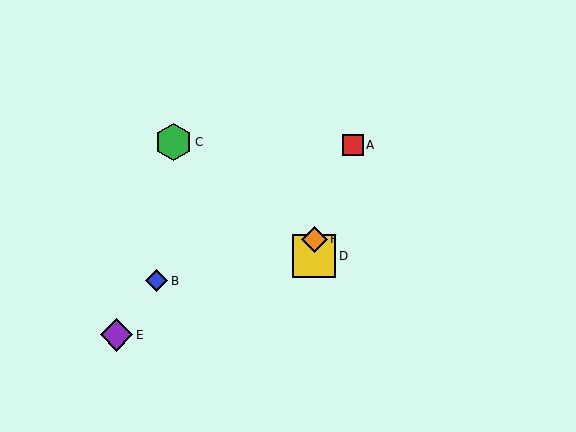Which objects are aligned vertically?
Objects D, F are aligned vertically.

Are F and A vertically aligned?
No, F is at x≈314 and A is at x≈353.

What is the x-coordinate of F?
Object F is at x≈314.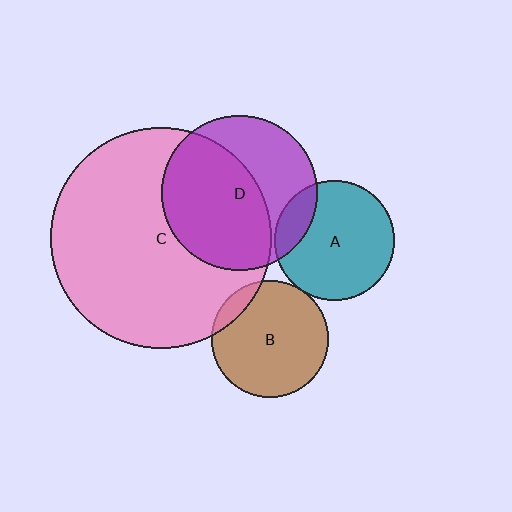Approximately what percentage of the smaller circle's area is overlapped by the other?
Approximately 10%.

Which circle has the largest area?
Circle C (pink).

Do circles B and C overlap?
Yes.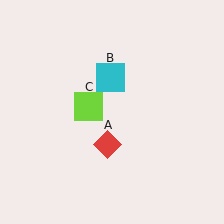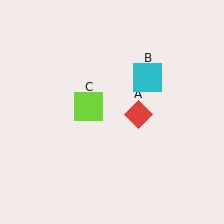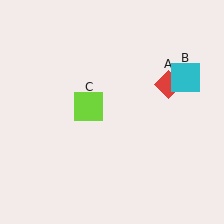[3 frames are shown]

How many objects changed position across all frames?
2 objects changed position: red diamond (object A), cyan square (object B).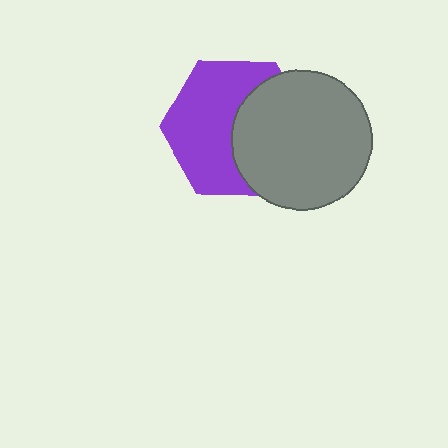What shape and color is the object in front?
The object in front is a gray circle.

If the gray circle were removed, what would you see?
You would see the complete purple hexagon.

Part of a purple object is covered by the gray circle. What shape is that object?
It is a hexagon.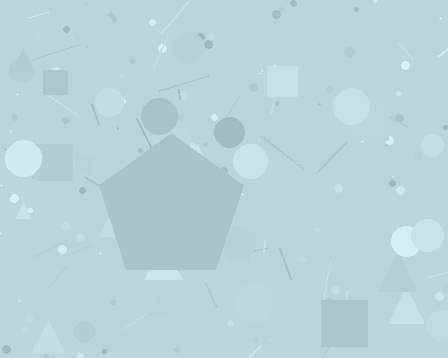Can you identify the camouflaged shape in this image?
The camouflaged shape is a pentagon.